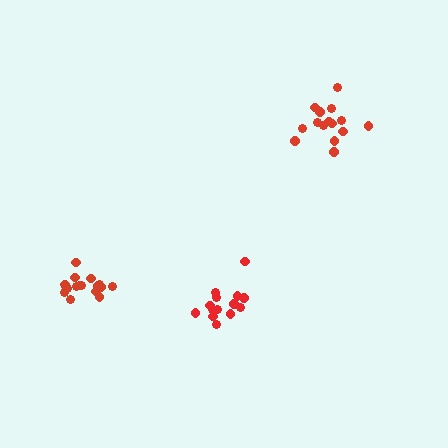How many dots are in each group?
Group 1: 14 dots, Group 2: 15 dots, Group 3: 17 dots (46 total).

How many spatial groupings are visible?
There are 3 spatial groupings.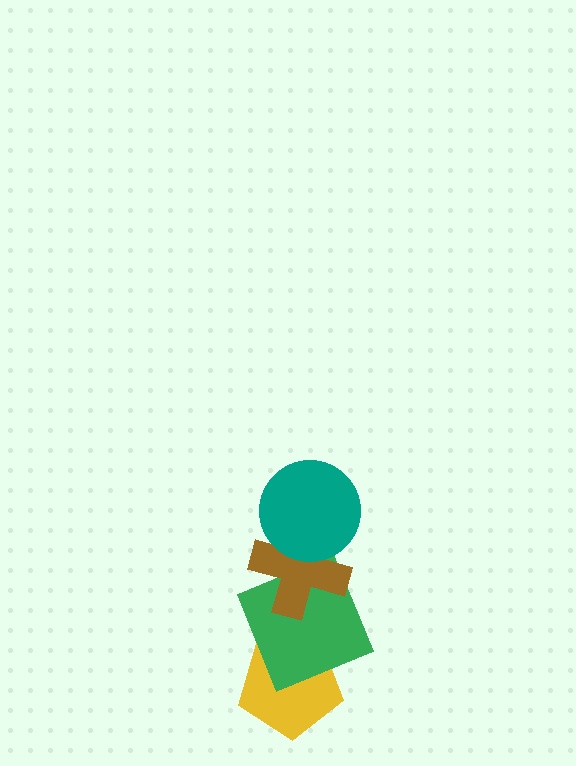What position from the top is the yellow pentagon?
The yellow pentagon is 4th from the top.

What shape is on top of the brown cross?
The teal circle is on top of the brown cross.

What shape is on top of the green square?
The brown cross is on top of the green square.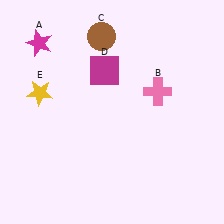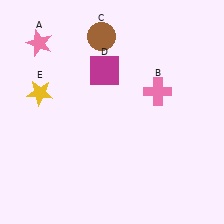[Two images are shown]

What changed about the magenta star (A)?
In Image 1, A is magenta. In Image 2, it changed to pink.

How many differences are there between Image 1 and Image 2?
There is 1 difference between the two images.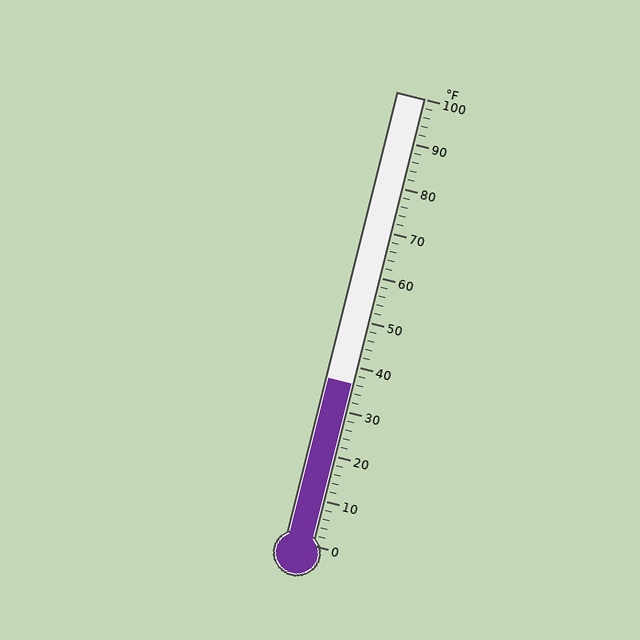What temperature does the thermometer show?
The thermometer shows approximately 36°F.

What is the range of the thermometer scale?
The thermometer scale ranges from 0°F to 100°F.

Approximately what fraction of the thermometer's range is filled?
The thermometer is filled to approximately 35% of its range.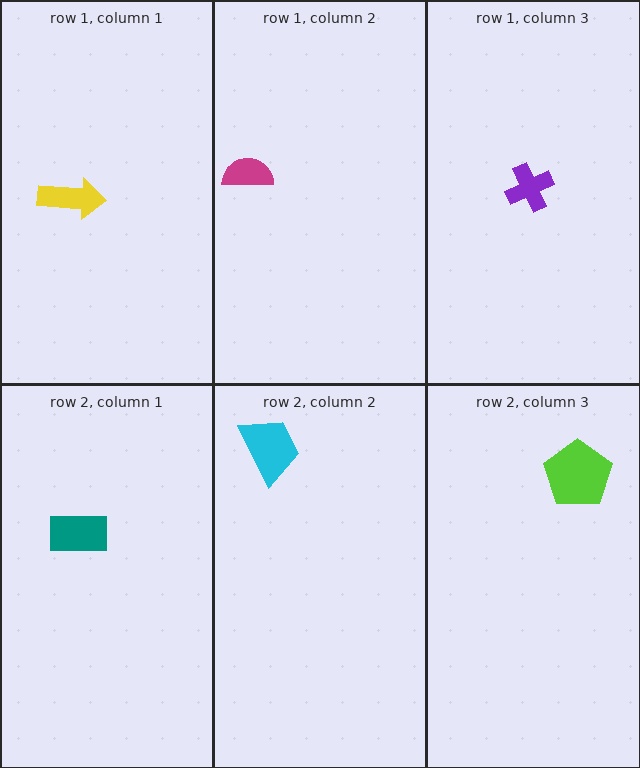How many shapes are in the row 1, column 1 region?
1.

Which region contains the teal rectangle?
The row 2, column 1 region.